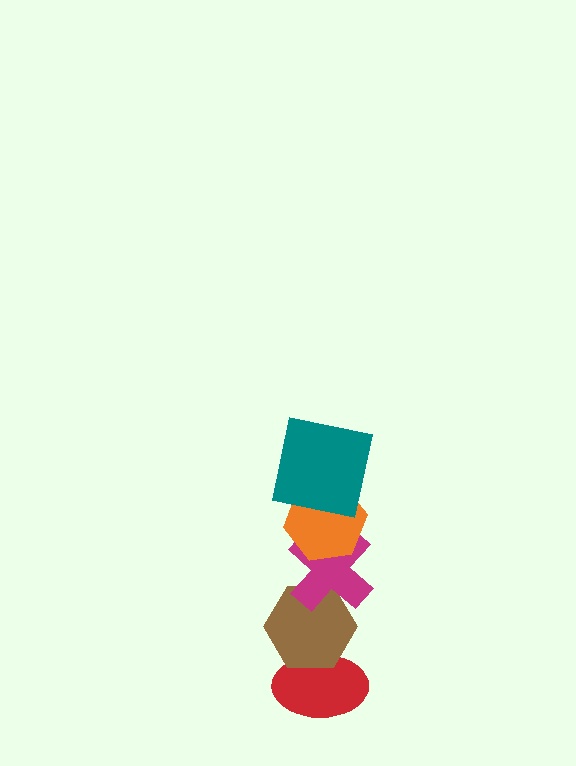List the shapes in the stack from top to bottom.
From top to bottom: the teal square, the orange hexagon, the magenta cross, the brown hexagon, the red ellipse.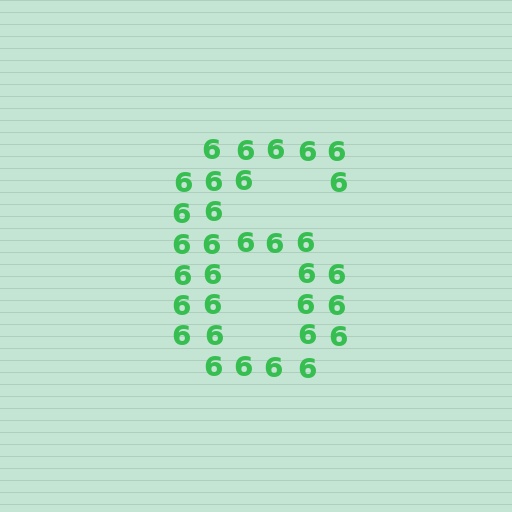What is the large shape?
The large shape is the digit 6.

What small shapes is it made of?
It is made of small digit 6's.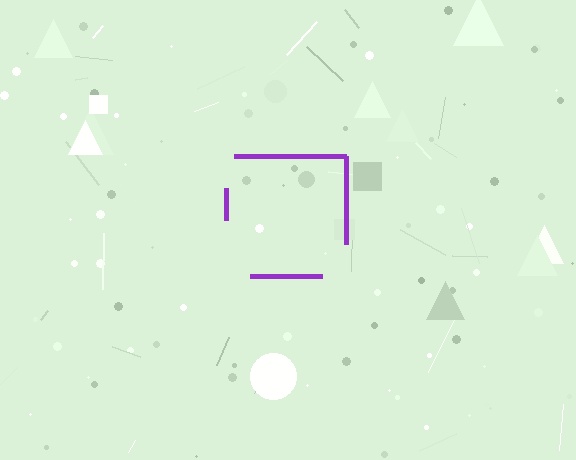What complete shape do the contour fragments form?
The contour fragments form a square.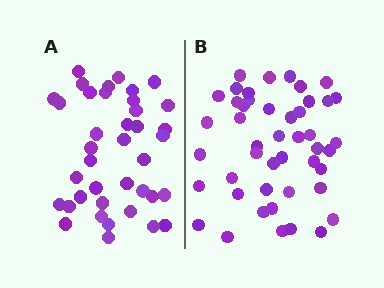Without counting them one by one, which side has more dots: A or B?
Region B (the right region) has more dots.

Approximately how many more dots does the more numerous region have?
Region B has roughly 8 or so more dots than region A.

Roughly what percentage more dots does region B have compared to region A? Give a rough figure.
About 20% more.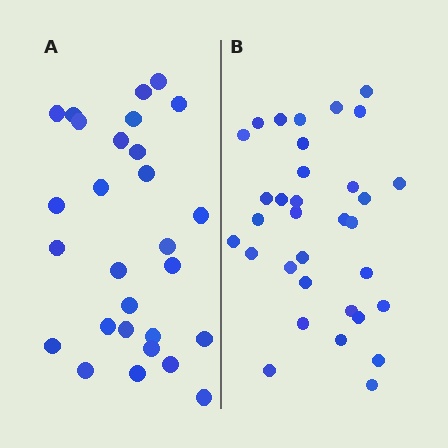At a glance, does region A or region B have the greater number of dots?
Region B (the right region) has more dots.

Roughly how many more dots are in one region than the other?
Region B has about 5 more dots than region A.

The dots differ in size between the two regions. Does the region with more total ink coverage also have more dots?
No. Region A has more total ink coverage because its dots are larger, but region B actually contains more individual dots. Total area can be misleading — the number of items is what matters here.